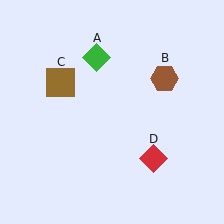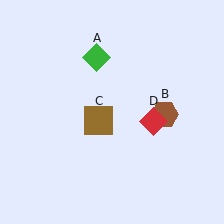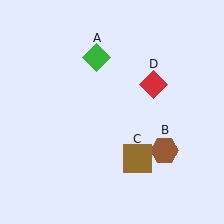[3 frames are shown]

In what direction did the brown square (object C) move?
The brown square (object C) moved down and to the right.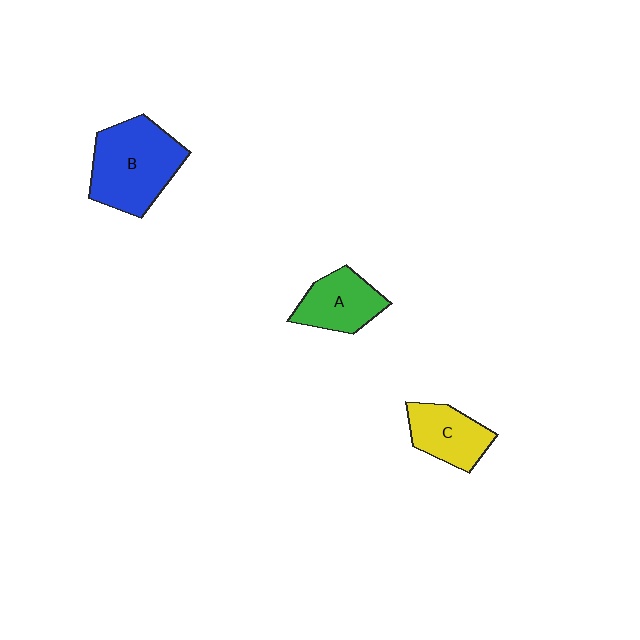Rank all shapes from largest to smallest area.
From largest to smallest: B (blue), A (green), C (yellow).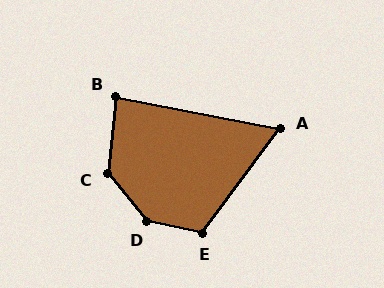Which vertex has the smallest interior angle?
A, at approximately 64 degrees.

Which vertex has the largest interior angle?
D, at approximately 141 degrees.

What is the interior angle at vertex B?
Approximately 85 degrees (approximately right).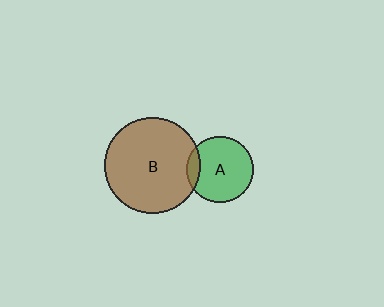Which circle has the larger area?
Circle B (brown).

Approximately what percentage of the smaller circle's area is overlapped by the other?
Approximately 10%.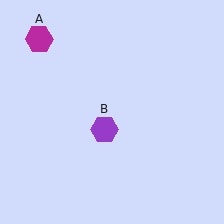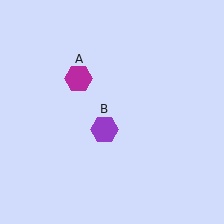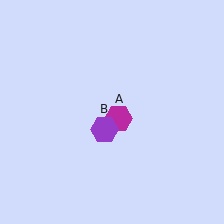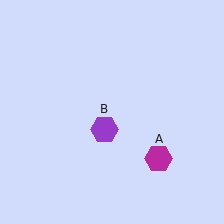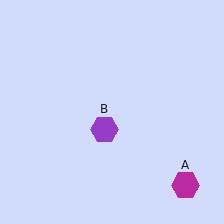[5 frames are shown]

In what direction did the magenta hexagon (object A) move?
The magenta hexagon (object A) moved down and to the right.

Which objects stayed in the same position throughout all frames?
Purple hexagon (object B) remained stationary.